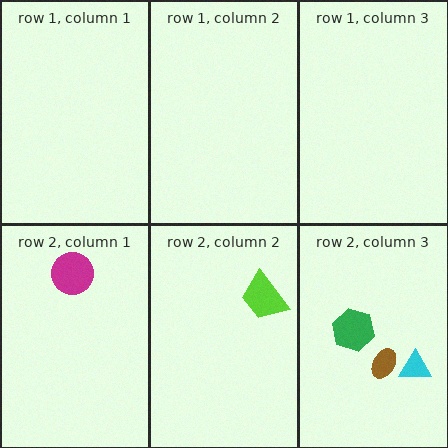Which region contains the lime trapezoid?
The row 2, column 2 region.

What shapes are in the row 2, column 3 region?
The brown ellipse, the green hexagon, the cyan triangle.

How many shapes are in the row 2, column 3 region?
3.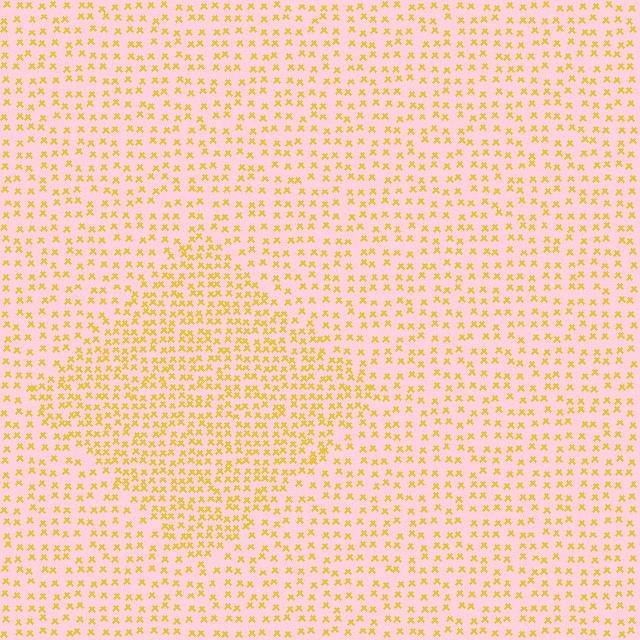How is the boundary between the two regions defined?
The boundary is defined by a change in element density (approximately 1.7x ratio). All elements are the same color, size, and shape.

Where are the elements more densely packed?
The elements are more densely packed inside the diamond boundary.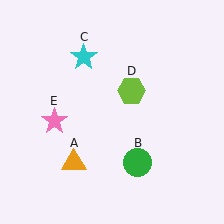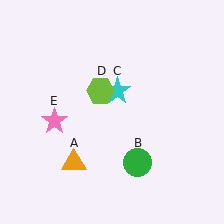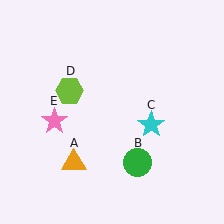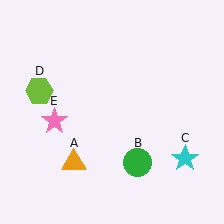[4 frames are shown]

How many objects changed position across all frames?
2 objects changed position: cyan star (object C), lime hexagon (object D).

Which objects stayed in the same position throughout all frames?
Orange triangle (object A) and green circle (object B) and pink star (object E) remained stationary.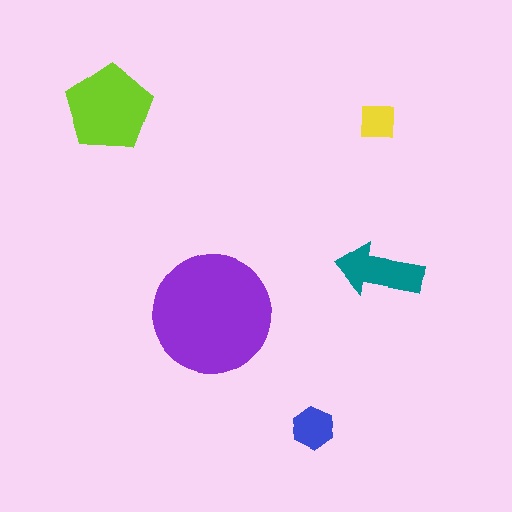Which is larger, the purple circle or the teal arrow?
The purple circle.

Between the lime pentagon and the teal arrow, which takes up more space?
The lime pentagon.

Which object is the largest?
The purple circle.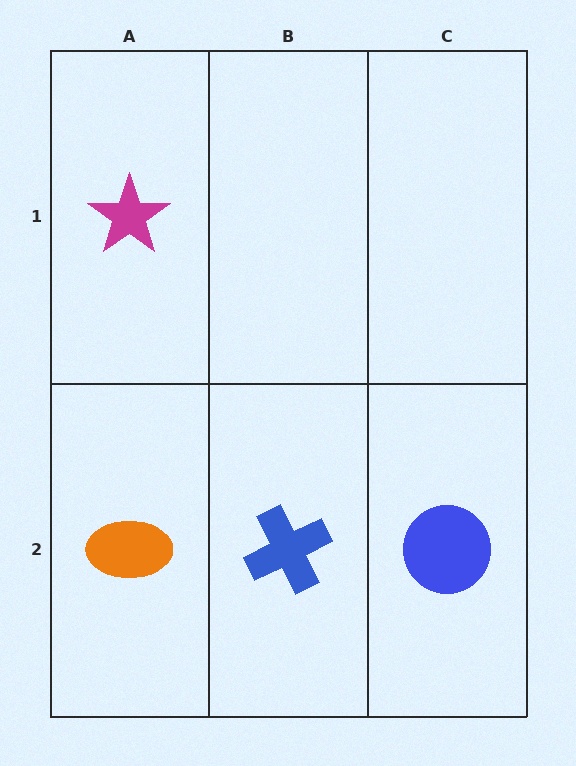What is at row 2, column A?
An orange ellipse.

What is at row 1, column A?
A magenta star.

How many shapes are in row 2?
3 shapes.